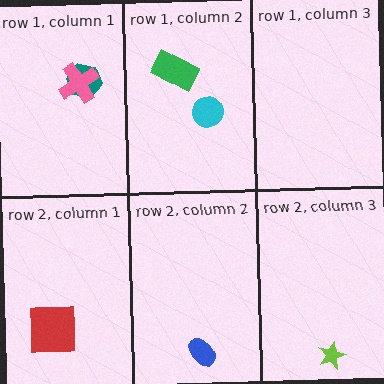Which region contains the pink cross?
The row 1, column 1 region.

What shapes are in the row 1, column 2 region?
The green rectangle, the cyan circle.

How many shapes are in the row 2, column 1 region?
1.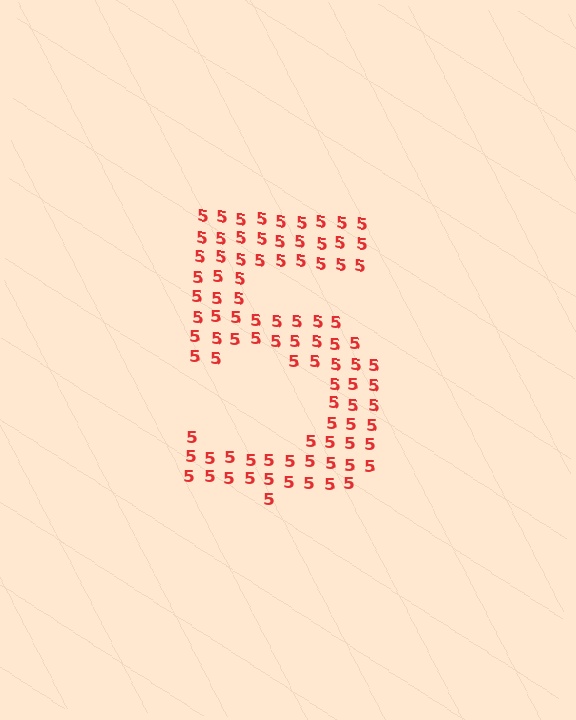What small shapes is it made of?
It is made of small digit 5's.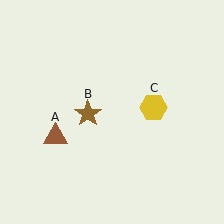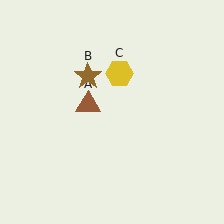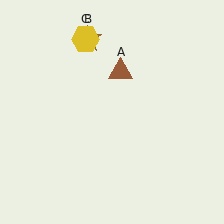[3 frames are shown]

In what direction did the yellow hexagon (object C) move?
The yellow hexagon (object C) moved up and to the left.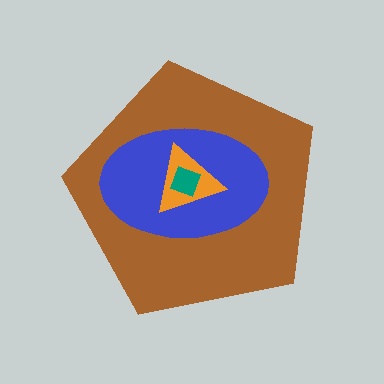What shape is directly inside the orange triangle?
The teal square.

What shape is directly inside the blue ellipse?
The orange triangle.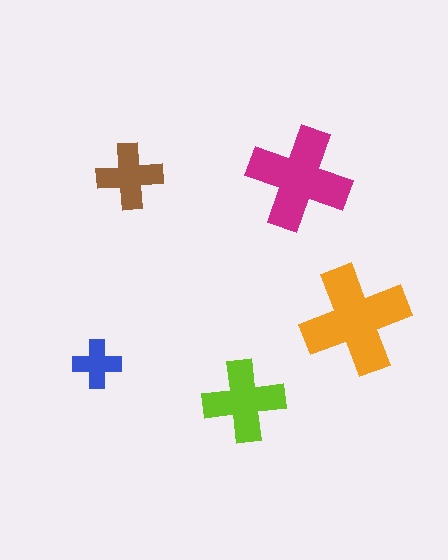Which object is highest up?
The brown cross is topmost.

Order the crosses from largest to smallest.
the orange one, the magenta one, the lime one, the brown one, the blue one.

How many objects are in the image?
There are 5 objects in the image.